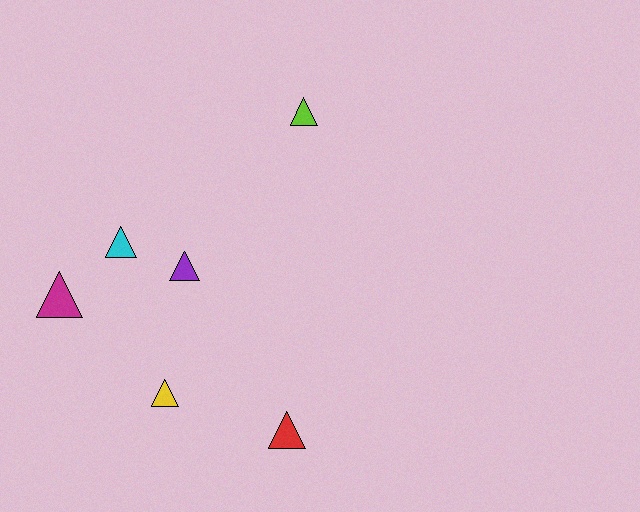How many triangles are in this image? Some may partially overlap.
There are 6 triangles.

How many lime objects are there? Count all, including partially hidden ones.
There is 1 lime object.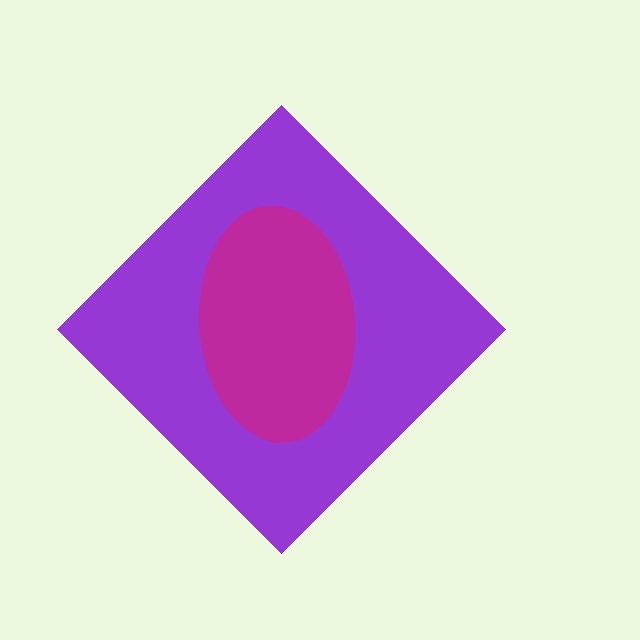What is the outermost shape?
The purple diamond.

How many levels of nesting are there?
2.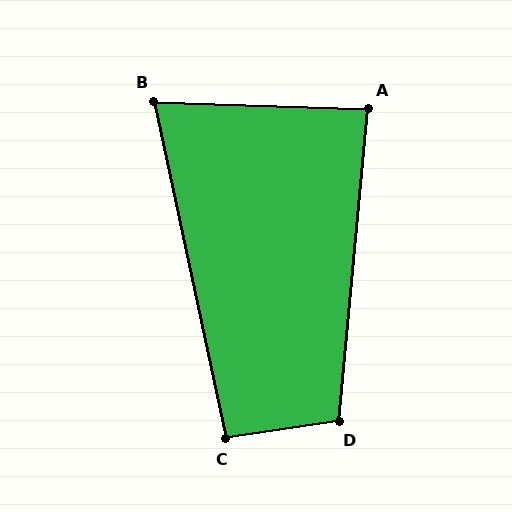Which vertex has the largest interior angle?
D, at approximately 104 degrees.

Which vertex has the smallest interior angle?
B, at approximately 76 degrees.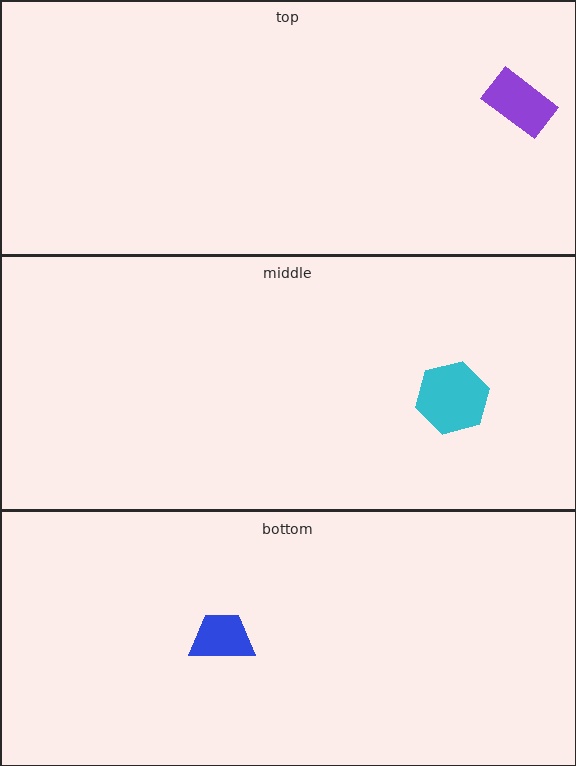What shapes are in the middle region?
The cyan hexagon.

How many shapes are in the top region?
1.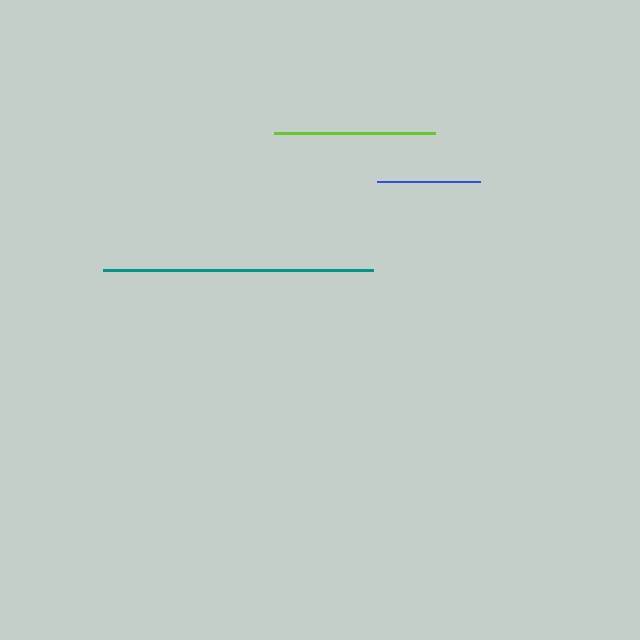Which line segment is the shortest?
The blue line is the shortest at approximately 104 pixels.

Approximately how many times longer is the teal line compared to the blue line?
The teal line is approximately 2.6 times the length of the blue line.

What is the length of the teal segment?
The teal segment is approximately 270 pixels long.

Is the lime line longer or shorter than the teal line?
The teal line is longer than the lime line.